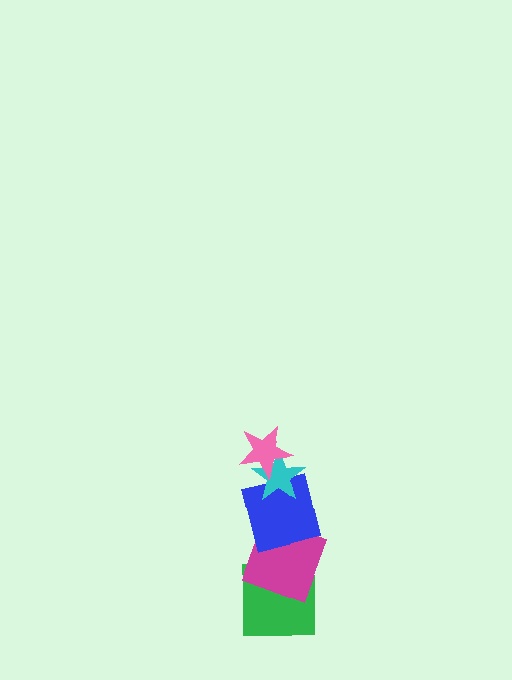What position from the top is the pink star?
The pink star is 1st from the top.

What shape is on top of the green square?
The magenta square is on top of the green square.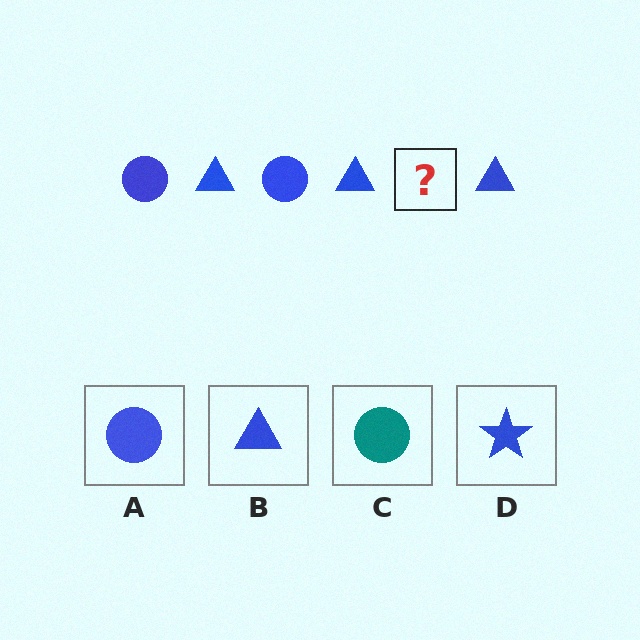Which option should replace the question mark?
Option A.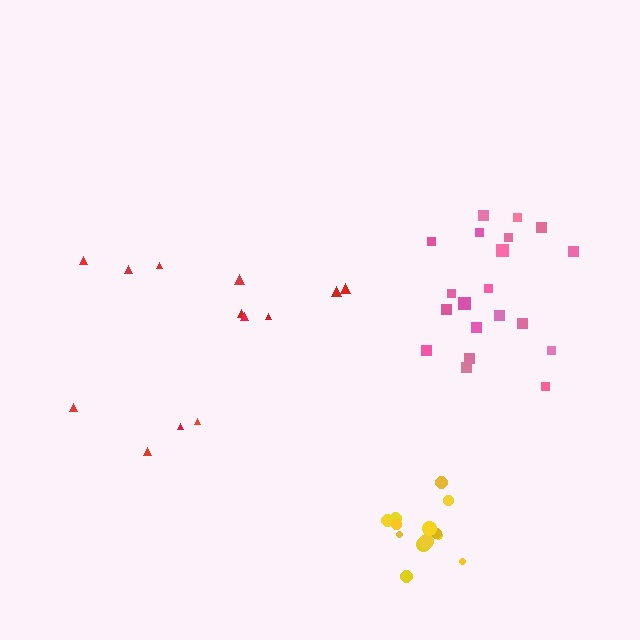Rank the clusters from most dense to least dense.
yellow, pink, red.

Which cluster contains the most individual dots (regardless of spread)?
Pink (20).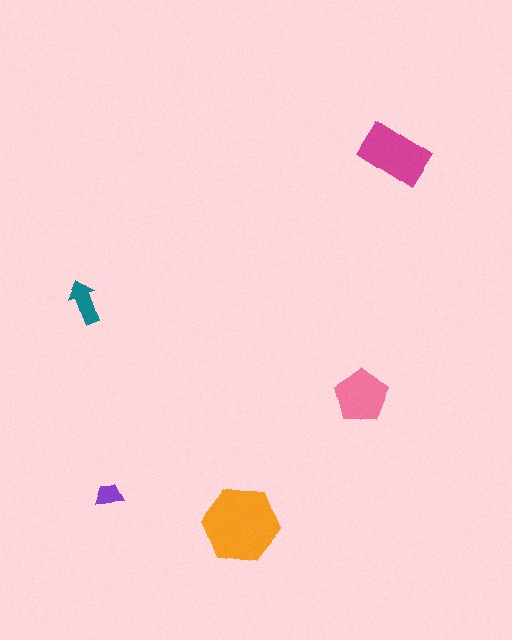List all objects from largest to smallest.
The orange hexagon, the magenta rectangle, the pink pentagon, the teal arrow, the purple trapezoid.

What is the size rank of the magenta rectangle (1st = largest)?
2nd.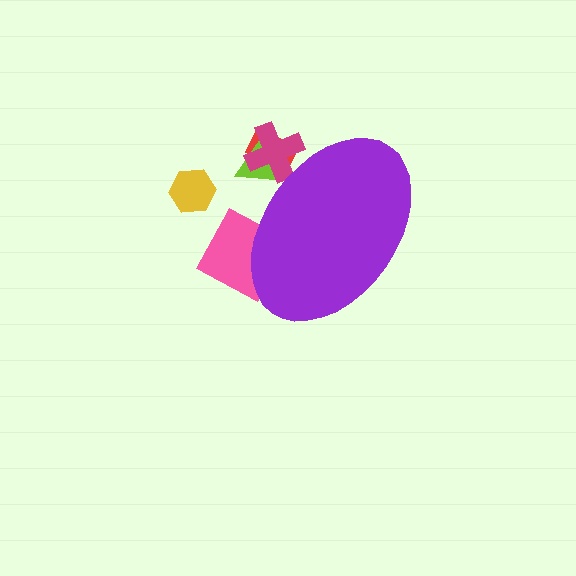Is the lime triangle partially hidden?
Yes, the lime triangle is partially hidden behind the purple ellipse.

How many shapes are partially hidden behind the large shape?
4 shapes are partially hidden.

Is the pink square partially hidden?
Yes, the pink square is partially hidden behind the purple ellipse.